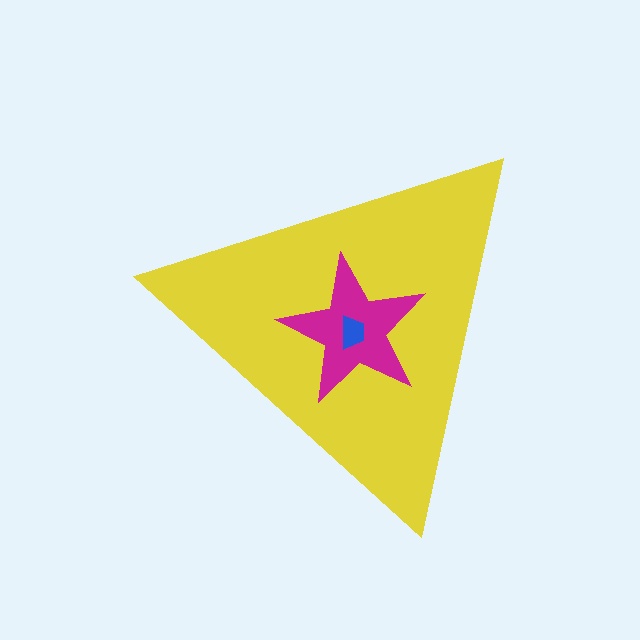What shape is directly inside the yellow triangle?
The magenta star.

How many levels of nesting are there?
3.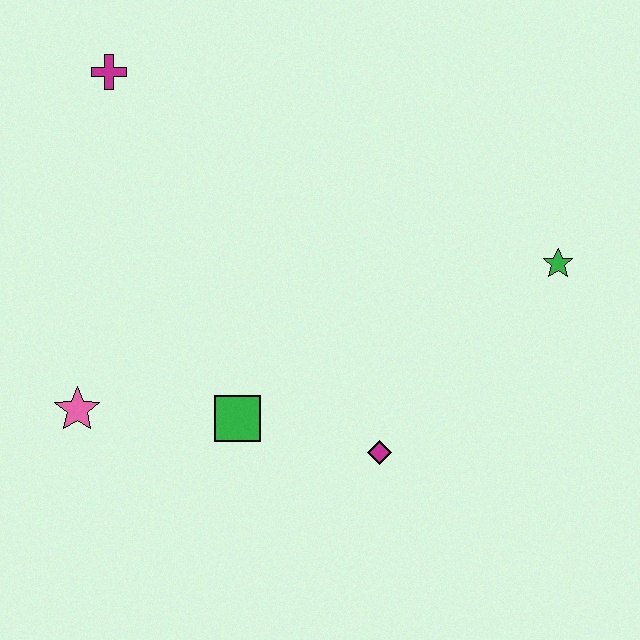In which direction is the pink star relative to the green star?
The pink star is to the left of the green star.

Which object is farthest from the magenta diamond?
The magenta cross is farthest from the magenta diamond.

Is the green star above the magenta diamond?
Yes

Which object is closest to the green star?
The magenta diamond is closest to the green star.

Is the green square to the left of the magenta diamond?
Yes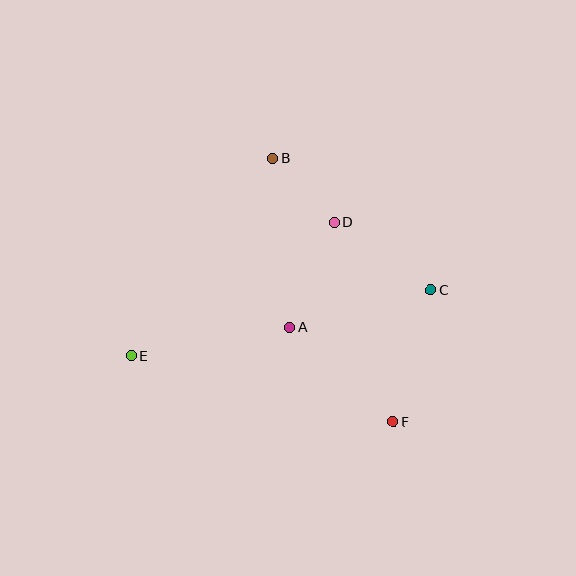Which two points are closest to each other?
Points B and D are closest to each other.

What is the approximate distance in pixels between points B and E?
The distance between B and E is approximately 243 pixels.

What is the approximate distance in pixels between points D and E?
The distance between D and E is approximately 243 pixels.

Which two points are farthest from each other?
Points C and E are farthest from each other.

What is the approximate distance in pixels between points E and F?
The distance between E and F is approximately 270 pixels.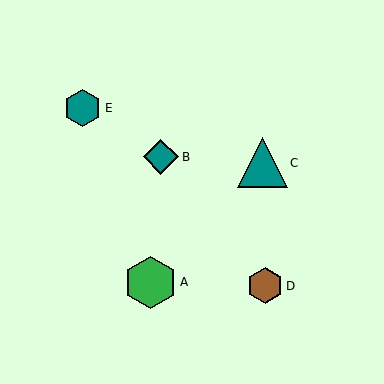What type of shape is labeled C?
Shape C is a teal triangle.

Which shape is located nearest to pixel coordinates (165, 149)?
The teal diamond (labeled B) at (161, 157) is nearest to that location.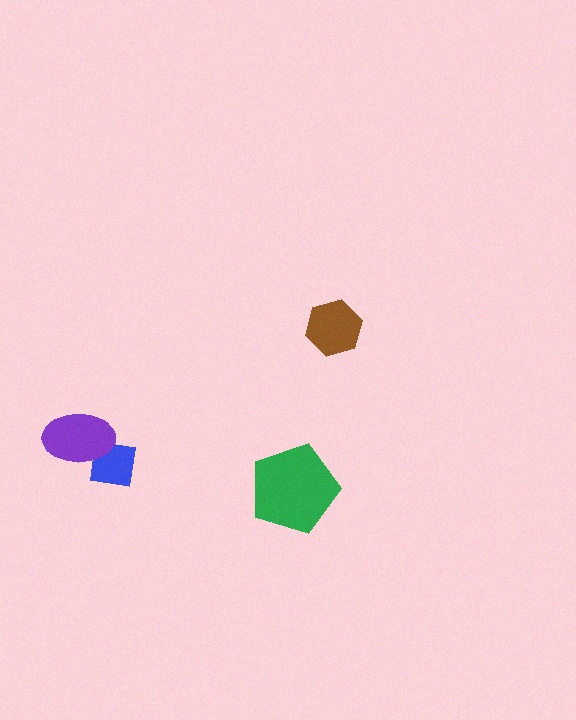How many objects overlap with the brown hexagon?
0 objects overlap with the brown hexagon.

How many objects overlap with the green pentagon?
0 objects overlap with the green pentagon.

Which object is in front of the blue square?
The purple ellipse is in front of the blue square.